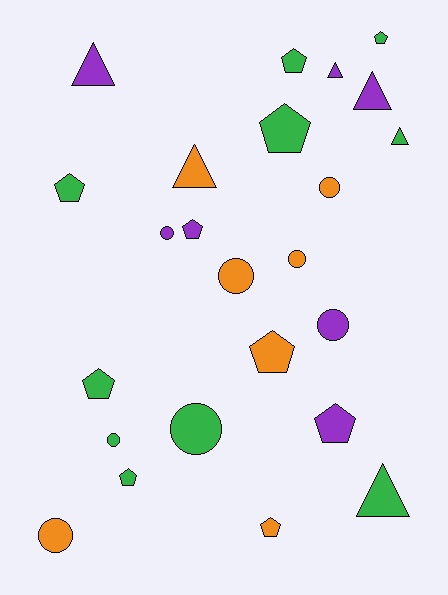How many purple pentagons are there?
There are 2 purple pentagons.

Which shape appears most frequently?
Pentagon, with 10 objects.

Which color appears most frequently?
Green, with 10 objects.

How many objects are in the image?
There are 24 objects.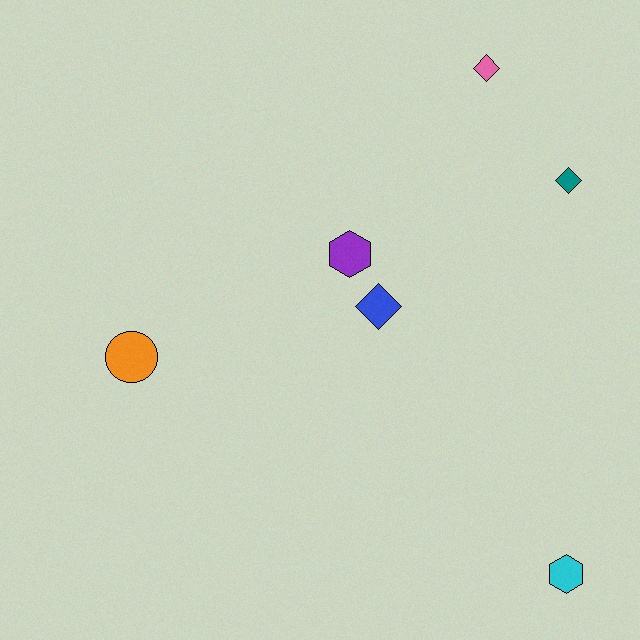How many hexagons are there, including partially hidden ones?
There are 2 hexagons.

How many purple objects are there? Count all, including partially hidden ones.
There is 1 purple object.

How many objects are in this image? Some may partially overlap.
There are 6 objects.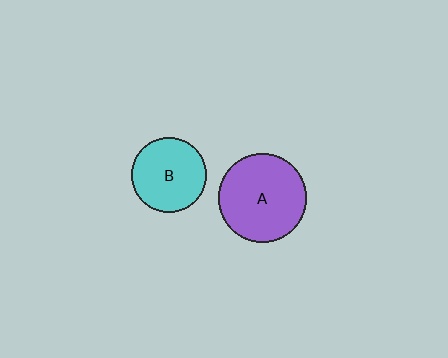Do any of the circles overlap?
No, none of the circles overlap.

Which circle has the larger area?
Circle A (purple).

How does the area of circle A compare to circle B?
Approximately 1.4 times.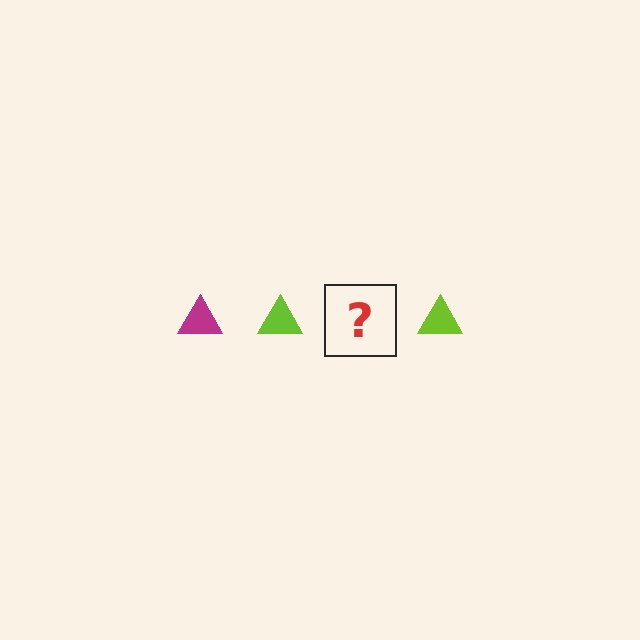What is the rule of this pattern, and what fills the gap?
The rule is that the pattern cycles through magenta, lime triangles. The gap should be filled with a magenta triangle.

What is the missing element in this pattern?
The missing element is a magenta triangle.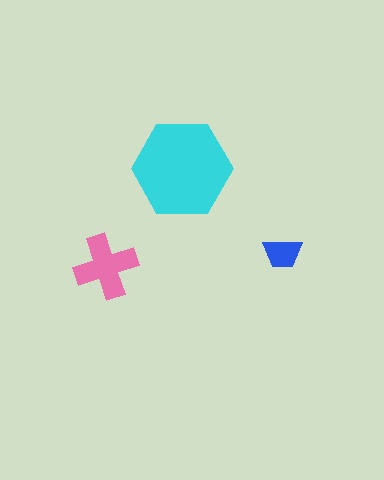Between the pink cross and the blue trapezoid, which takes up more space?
The pink cross.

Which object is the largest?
The cyan hexagon.